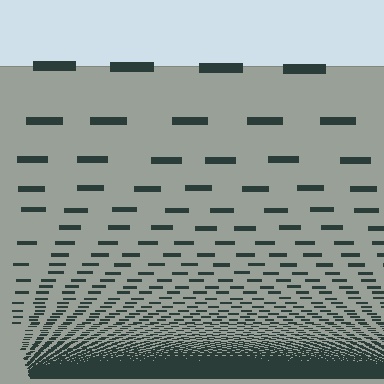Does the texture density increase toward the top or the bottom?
Density increases toward the bottom.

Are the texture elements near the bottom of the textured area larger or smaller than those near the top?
Smaller. The gradient is inverted — elements near the bottom are smaller and denser.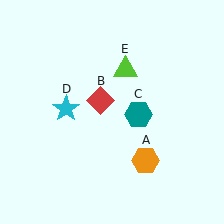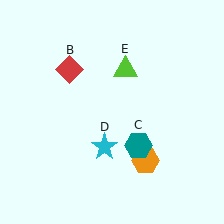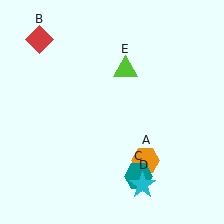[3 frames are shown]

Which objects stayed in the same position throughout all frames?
Orange hexagon (object A) and lime triangle (object E) remained stationary.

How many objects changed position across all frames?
3 objects changed position: red diamond (object B), teal hexagon (object C), cyan star (object D).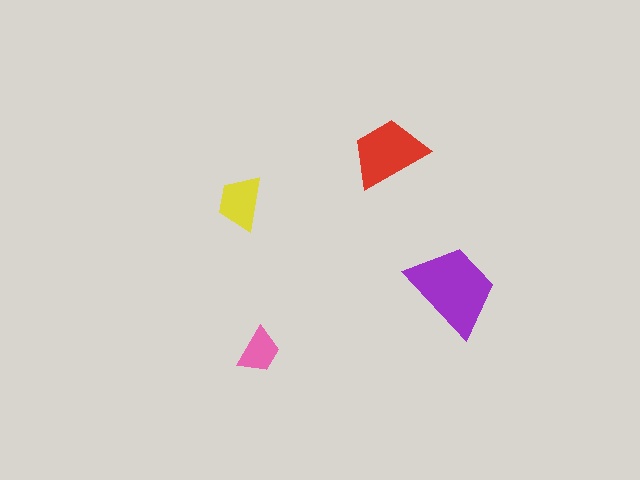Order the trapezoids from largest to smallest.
the purple one, the red one, the yellow one, the pink one.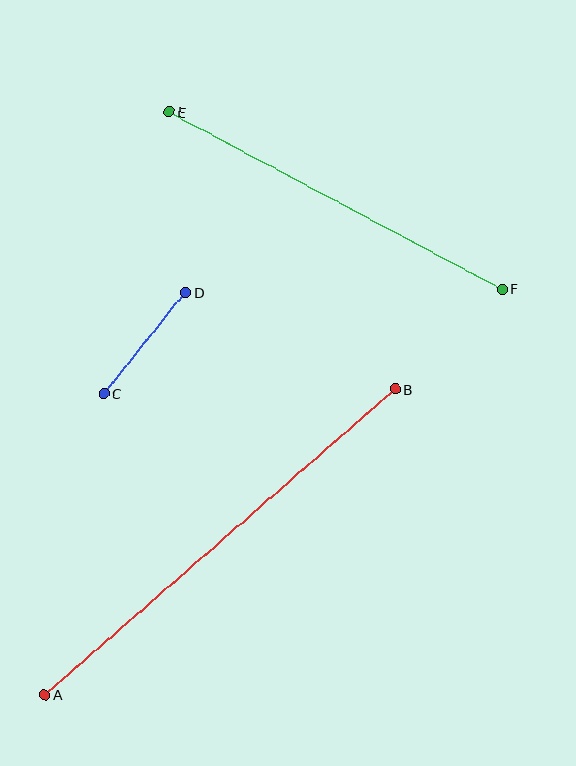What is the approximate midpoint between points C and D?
The midpoint is at approximately (145, 343) pixels.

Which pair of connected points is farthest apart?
Points A and B are farthest apart.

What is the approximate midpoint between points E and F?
The midpoint is at approximately (336, 200) pixels.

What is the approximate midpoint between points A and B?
The midpoint is at approximately (220, 542) pixels.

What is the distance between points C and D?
The distance is approximately 130 pixels.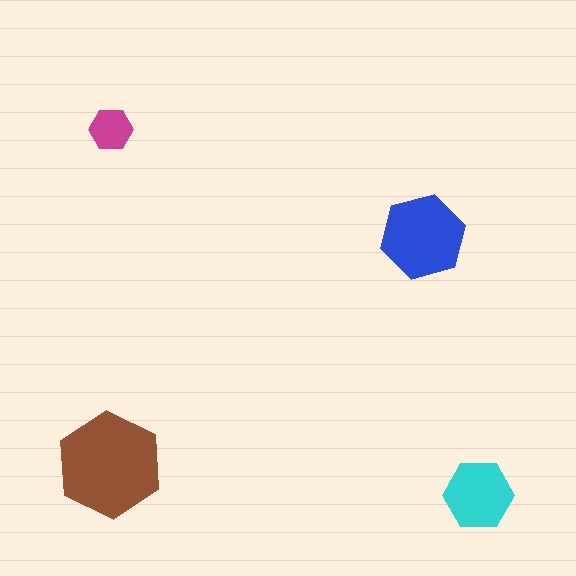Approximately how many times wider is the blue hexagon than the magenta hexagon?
About 2 times wider.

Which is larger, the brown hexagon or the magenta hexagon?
The brown one.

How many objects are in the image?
There are 4 objects in the image.